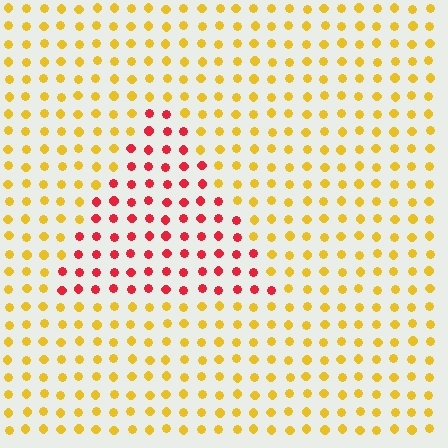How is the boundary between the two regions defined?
The boundary is defined purely by a slight shift in hue (about 55 degrees). Spacing, size, and orientation are identical on both sides.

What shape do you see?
I see a triangle.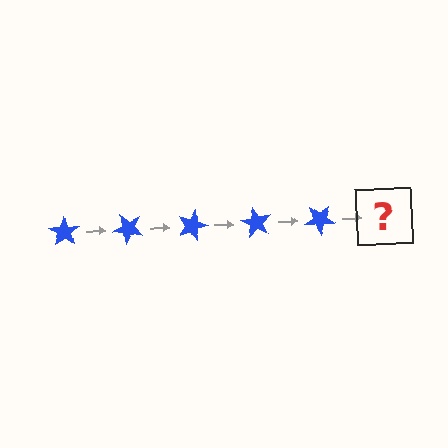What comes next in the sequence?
The next element should be a blue star rotated 225 degrees.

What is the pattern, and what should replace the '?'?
The pattern is that the star rotates 45 degrees each step. The '?' should be a blue star rotated 225 degrees.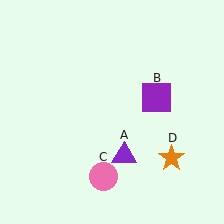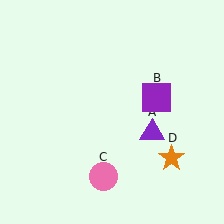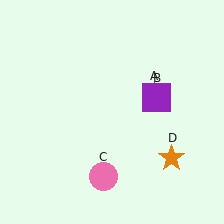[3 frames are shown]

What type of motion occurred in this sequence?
The purple triangle (object A) rotated counterclockwise around the center of the scene.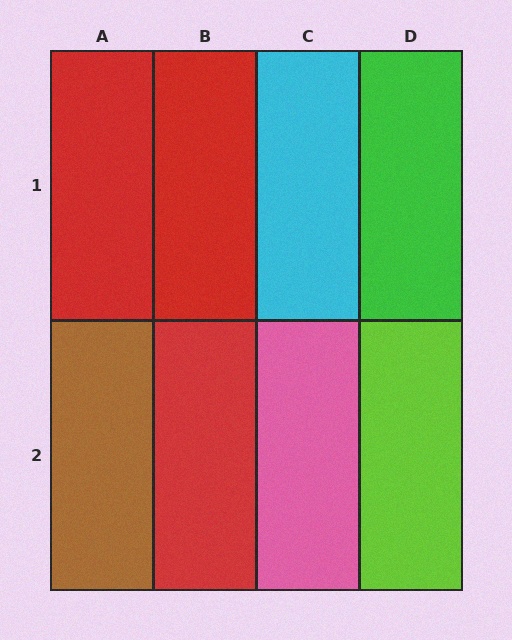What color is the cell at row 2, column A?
Brown.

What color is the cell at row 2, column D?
Lime.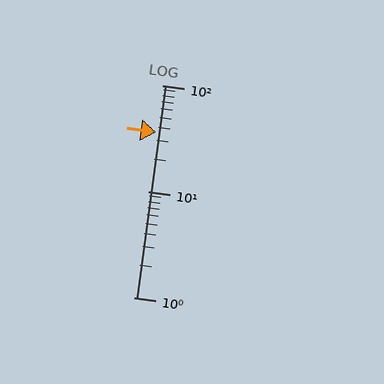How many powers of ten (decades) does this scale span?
The scale spans 2 decades, from 1 to 100.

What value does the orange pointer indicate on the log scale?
The pointer indicates approximately 36.